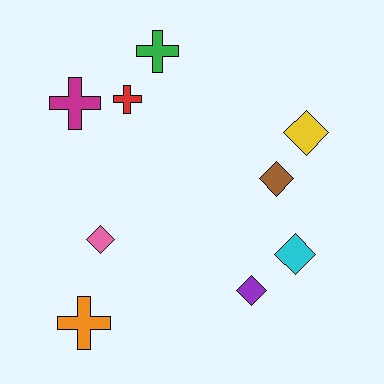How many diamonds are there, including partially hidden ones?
There are 5 diamonds.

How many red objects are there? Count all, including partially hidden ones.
There is 1 red object.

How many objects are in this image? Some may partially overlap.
There are 9 objects.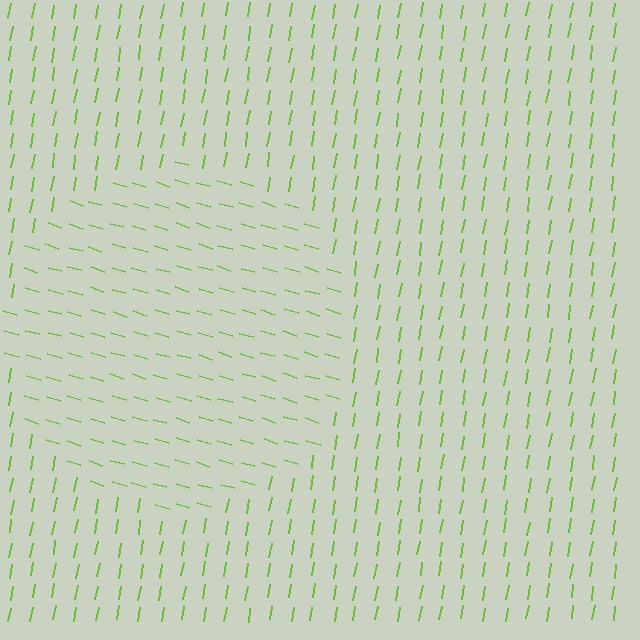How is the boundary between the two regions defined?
The boundary is defined purely by a change in line orientation (approximately 82 degrees difference). All lines are the same color and thickness.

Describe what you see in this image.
The image is filled with small lime line segments. A circle region in the image has lines oriented differently from the surrounding lines, creating a visible texture boundary.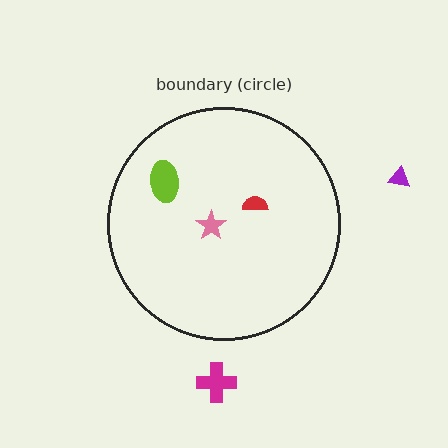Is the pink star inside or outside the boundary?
Inside.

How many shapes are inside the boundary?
3 inside, 2 outside.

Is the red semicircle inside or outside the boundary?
Inside.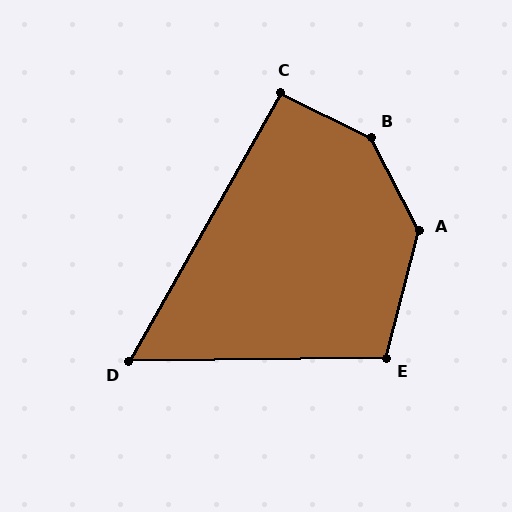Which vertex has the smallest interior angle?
D, at approximately 60 degrees.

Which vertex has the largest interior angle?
B, at approximately 144 degrees.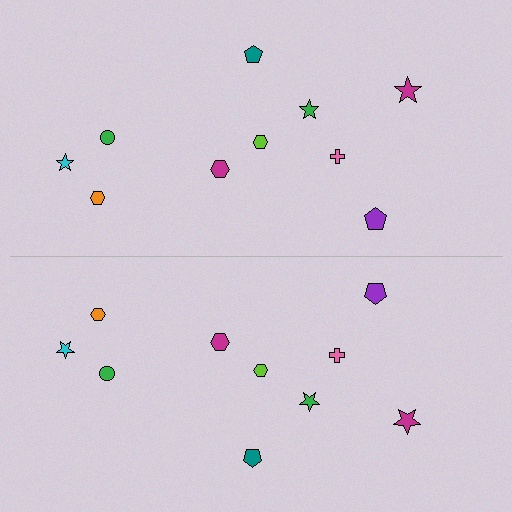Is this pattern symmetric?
Yes, this pattern has bilateral (reflection) symmetry.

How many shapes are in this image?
There are 20 shapes in this image.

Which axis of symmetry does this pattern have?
The pattern has a horizontal axis of symmetry running through the center of the image.